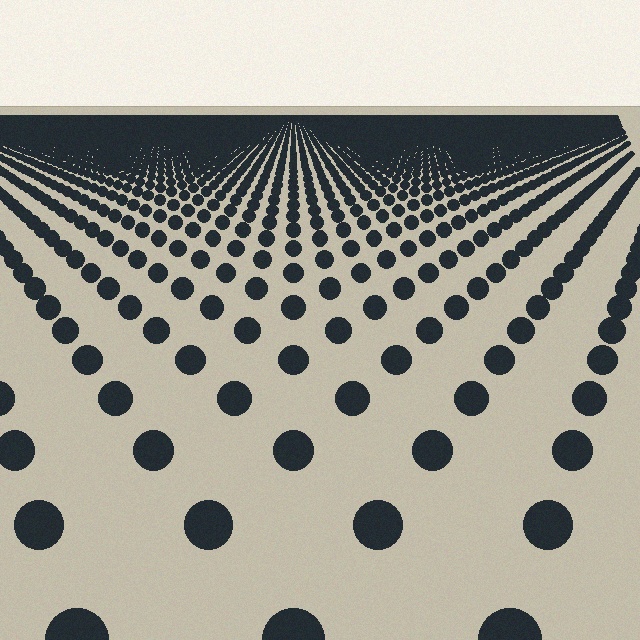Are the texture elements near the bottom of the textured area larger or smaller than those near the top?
Larger. Near the bottom, elements are closer to the viewer and appear at a bigger on-screen size.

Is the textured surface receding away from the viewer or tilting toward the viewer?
The surface is receding away from the viewer. Texture elements get smaller and denser toward the top.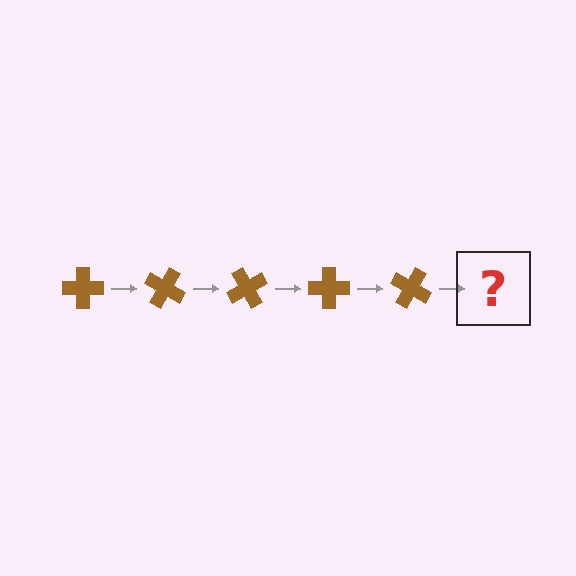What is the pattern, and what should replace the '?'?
The pattern is that the cross rotates 30 degrees each step. The '?' should be a brown cross rotated 150 degrees.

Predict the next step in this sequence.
The next step is a brown cross rotated 150 degrees.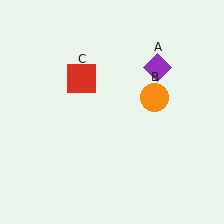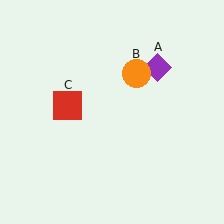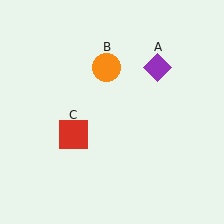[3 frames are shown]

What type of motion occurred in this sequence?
The orange circle (object B), red square (object C) rotated counterclockwise around the center of the scene.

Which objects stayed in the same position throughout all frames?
Purple diamond (object A) remained stationary.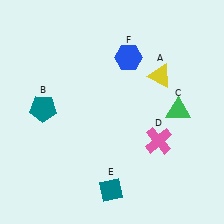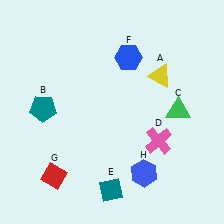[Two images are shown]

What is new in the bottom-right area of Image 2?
A blue hexagon (H) was added in the bottom-right area of Image 2.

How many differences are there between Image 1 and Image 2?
There are 2 differences between the two images.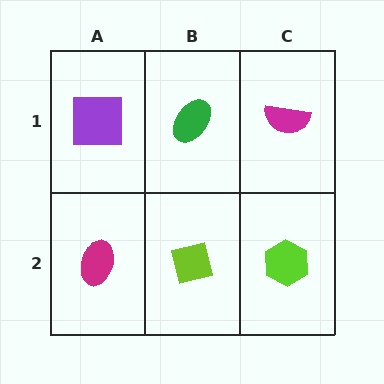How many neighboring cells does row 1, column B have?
3.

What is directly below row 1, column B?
A lime square.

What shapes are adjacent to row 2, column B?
A green ellipse (row 1, column B), a magenta ellipse (row 2, column A), a lime hexagon (row 2, column C).